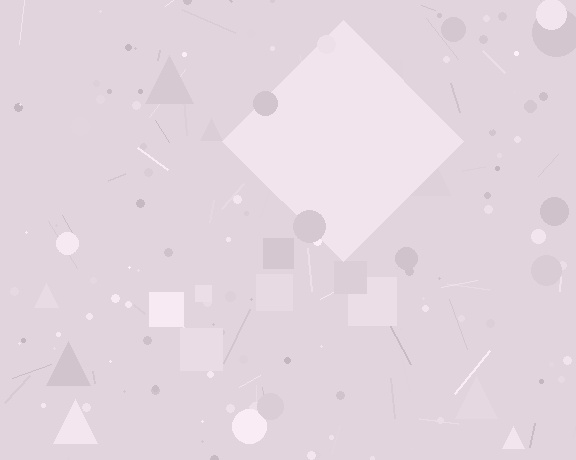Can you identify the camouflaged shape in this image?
The camouflaged shape is a diamond.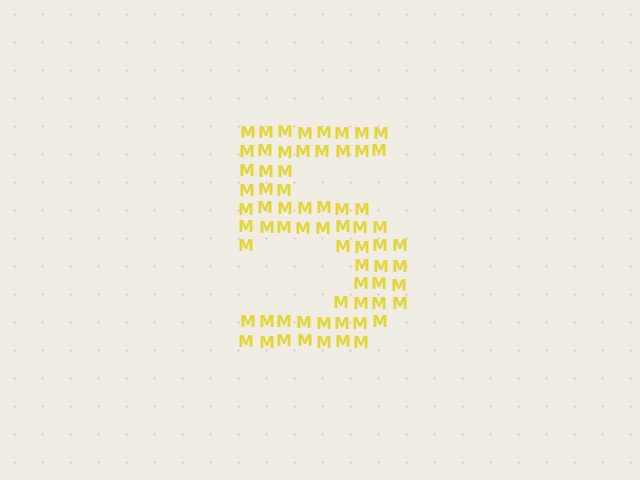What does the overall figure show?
The overall figure shows the digit 5.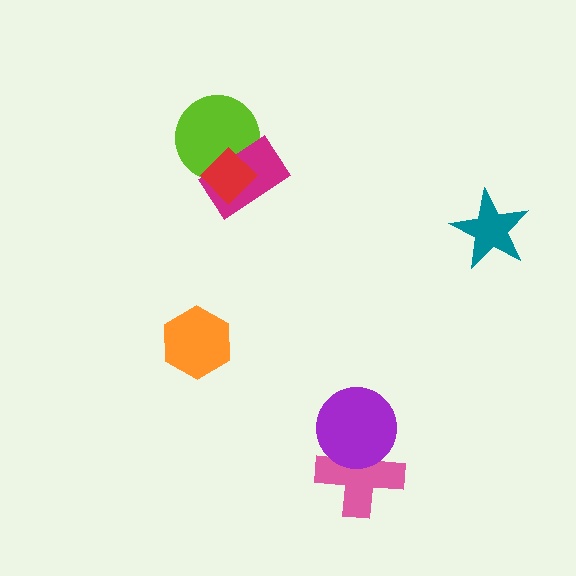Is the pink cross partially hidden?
Yes, it is partially covered by another shape.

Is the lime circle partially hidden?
Yes, it is partially covered by another shape.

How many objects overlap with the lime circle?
2 objects overlap with the lime circle.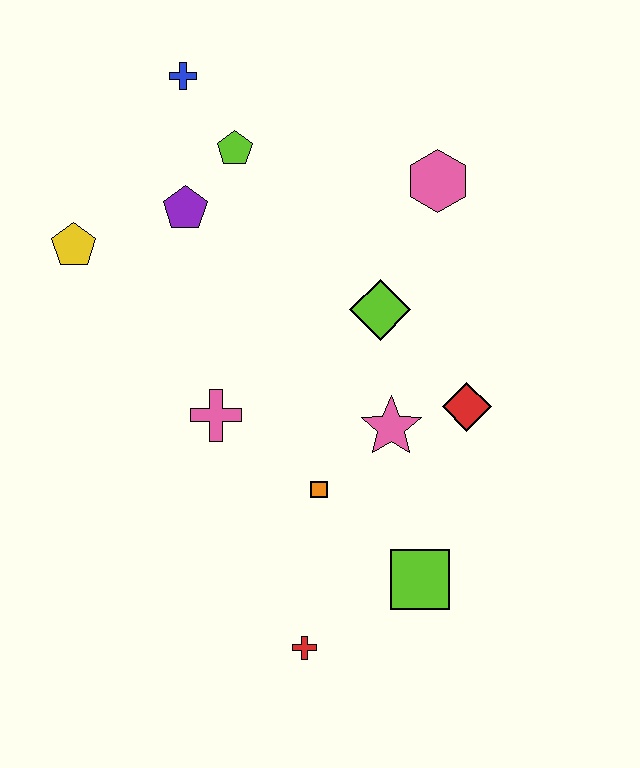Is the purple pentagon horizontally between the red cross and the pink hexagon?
No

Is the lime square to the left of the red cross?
No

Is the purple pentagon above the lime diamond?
Yes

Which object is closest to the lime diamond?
The pink star is closest to the lime diamond.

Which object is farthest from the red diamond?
The blue cross is farthest from the red diamond.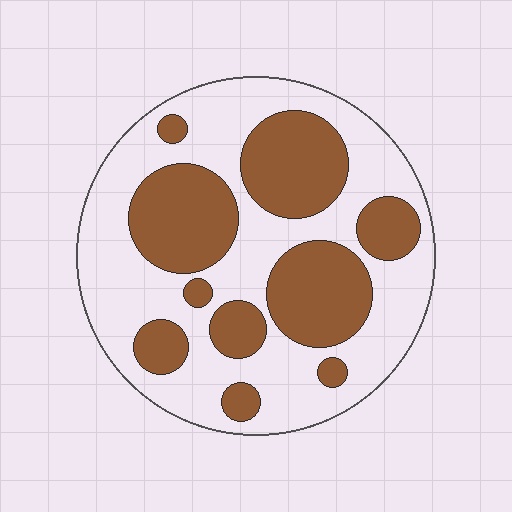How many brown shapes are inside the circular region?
10.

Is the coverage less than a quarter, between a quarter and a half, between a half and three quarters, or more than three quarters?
Between a quarter and a half.